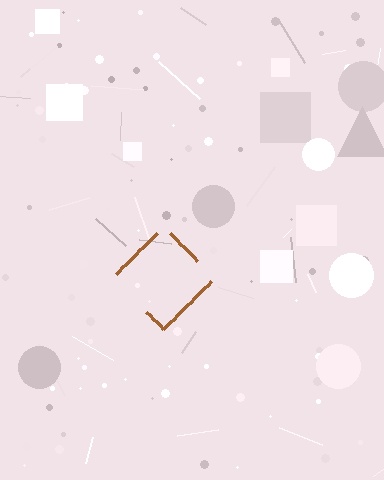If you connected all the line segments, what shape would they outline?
They would outline a diamond.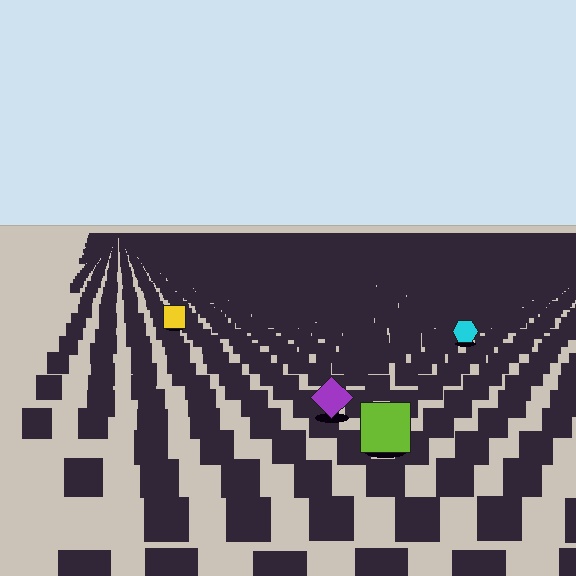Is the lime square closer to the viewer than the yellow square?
Yes. The lime square is closer — you can tell from the texture gradient: the ground texture is coarser near it.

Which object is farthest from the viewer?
The yellow square is farthest from the viewer. It appears smaller and the ground texture around it is denser.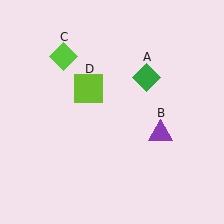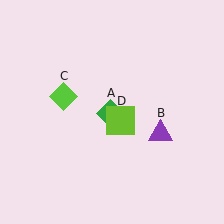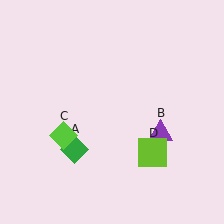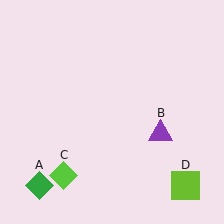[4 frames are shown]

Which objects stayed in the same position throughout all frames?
Purple triangle (object B) remained stationary.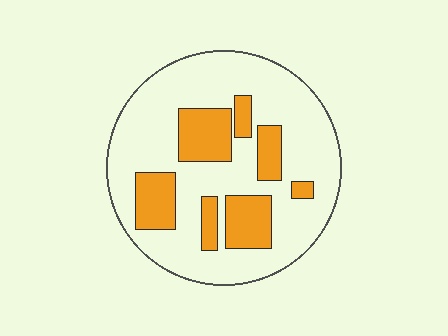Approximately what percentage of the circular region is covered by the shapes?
Approximately 25%.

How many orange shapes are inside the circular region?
7.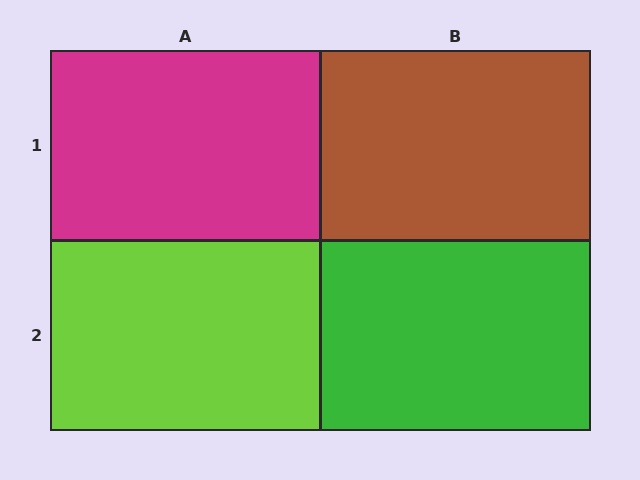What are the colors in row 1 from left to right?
Magenta, brown.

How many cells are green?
1 cell is green.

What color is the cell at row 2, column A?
Lime.